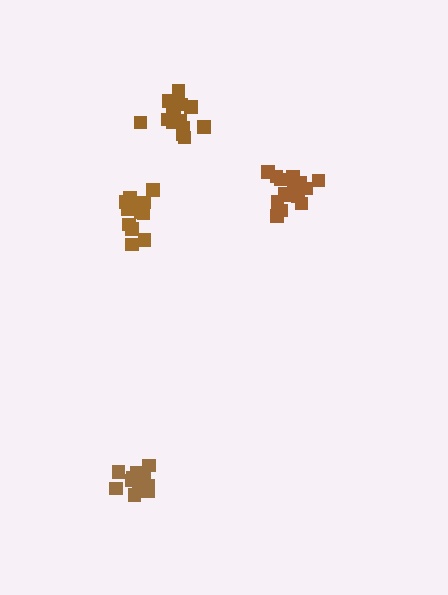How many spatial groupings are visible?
There are 4 spatial groupings.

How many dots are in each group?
Group 1: 14 dots, Group 2: 16 dots, Group 3: 11 dots, Group 4: 16 dots (57 total).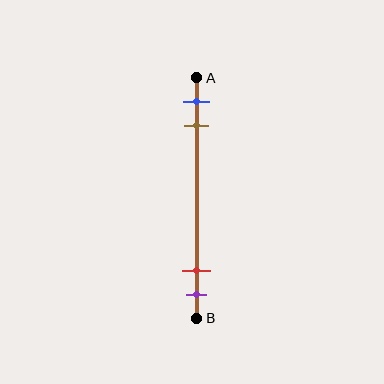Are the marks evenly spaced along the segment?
No, the marks are not evenly spaced.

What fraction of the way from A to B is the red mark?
The red mark is approximately 80% (0.8) of the way from A to B.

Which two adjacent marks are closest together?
The red and purple marks are the closest adjacent pair.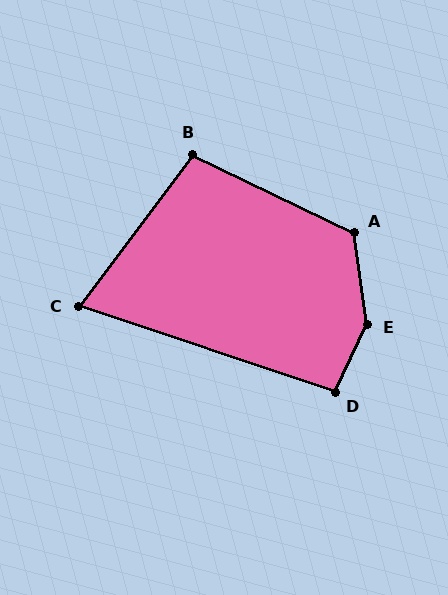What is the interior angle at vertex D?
Approximately 97 degrees (obtuse).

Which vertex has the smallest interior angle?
C, at approximately 72 degrees.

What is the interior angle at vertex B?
Approximately 102 degrees (obtuse).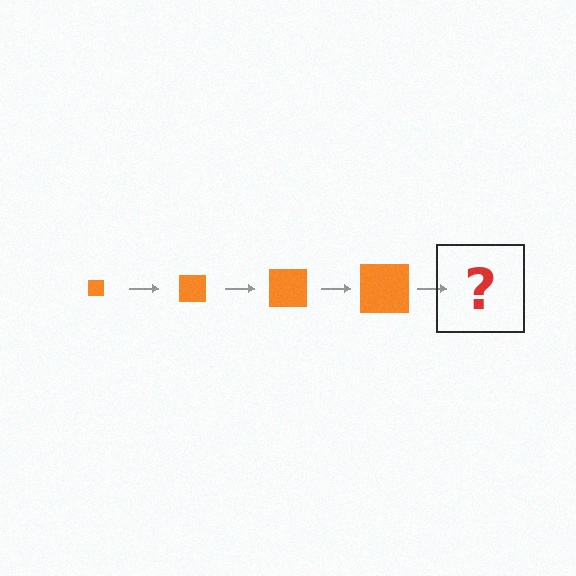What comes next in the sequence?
The next element should be an orange square, larger than the previous one.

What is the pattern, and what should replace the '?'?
The pattern is that the square gets progressively larger each step. The '?' should be an orange square, larger than the previous one.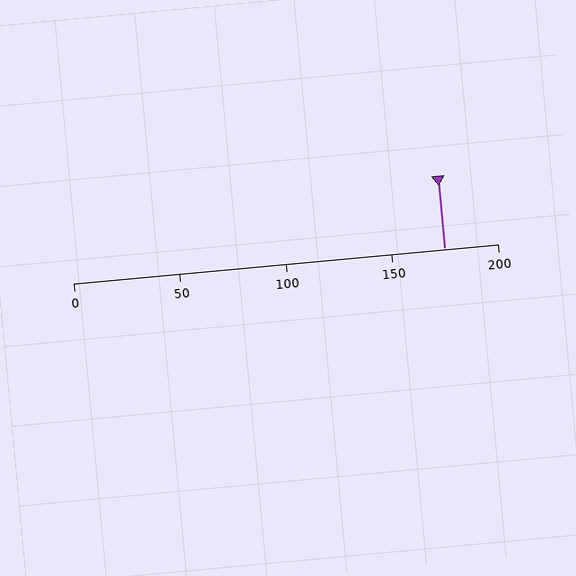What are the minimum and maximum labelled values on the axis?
The axis runs from 0 to 200.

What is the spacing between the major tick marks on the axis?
The major ticks are spaced 50 apart.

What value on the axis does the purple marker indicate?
The marker indicates approximately 175.